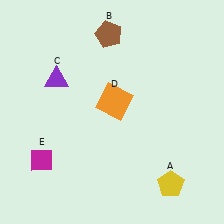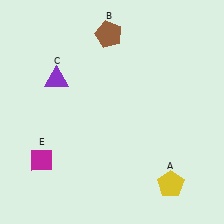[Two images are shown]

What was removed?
The orange square (D) was removed in Image 2.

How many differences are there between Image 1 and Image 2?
There is 1 difference between the two images.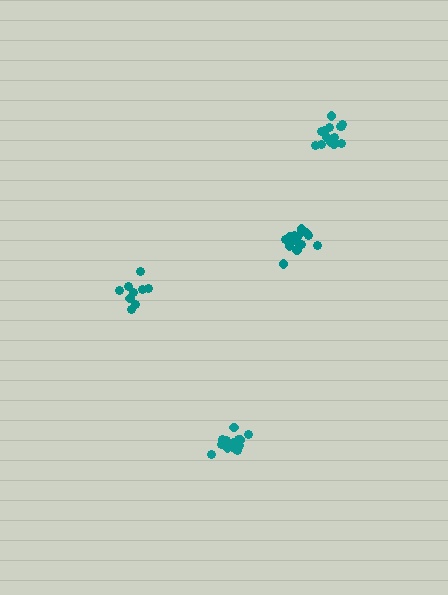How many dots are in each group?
Group 1: 9 dots, Group 2: 13 dots, Group 3: 15 dots, Group 4: 14 dots (51 total).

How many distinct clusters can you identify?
There are 4 distinct clusters.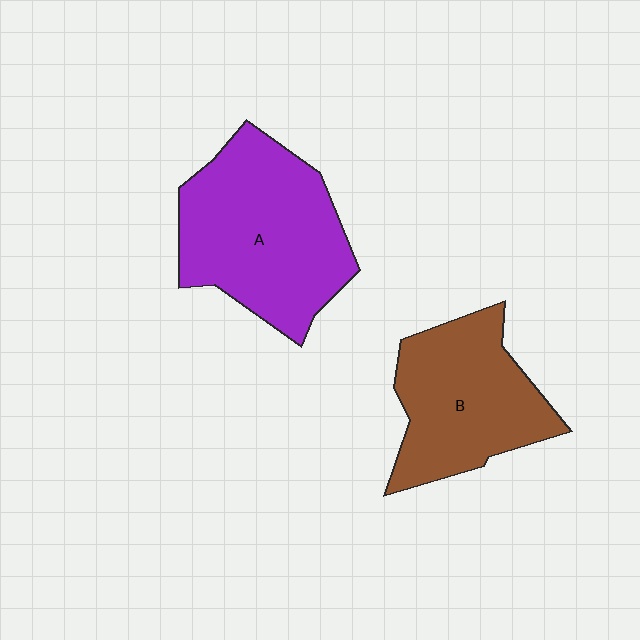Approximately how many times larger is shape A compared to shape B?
Approximately 1.3 times.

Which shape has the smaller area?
Shape B (brown).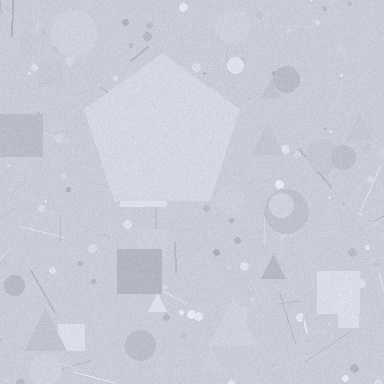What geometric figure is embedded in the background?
A pentagon is embedded in the background.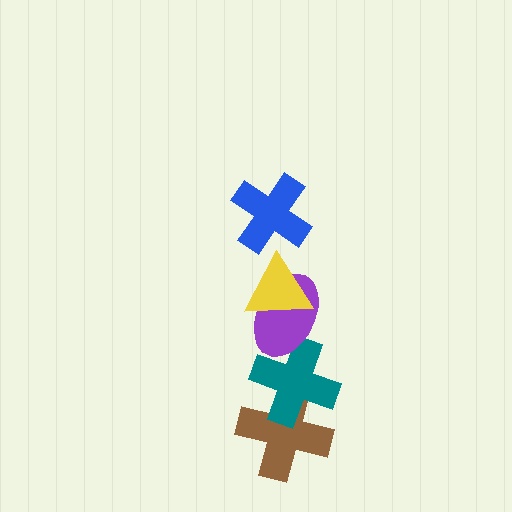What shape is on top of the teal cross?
The purple ellipse is on top of the teal cross.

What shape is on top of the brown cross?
The teal cross is on top of the brown cross.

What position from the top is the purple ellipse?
The purple ellipse is 3rd from the top.